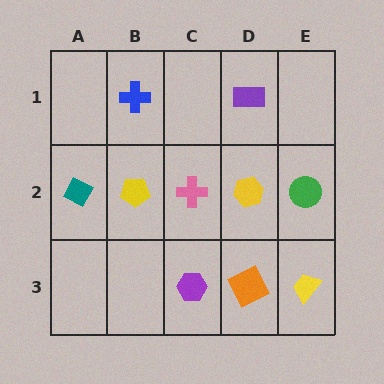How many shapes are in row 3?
3 shapes.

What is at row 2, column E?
A green circle.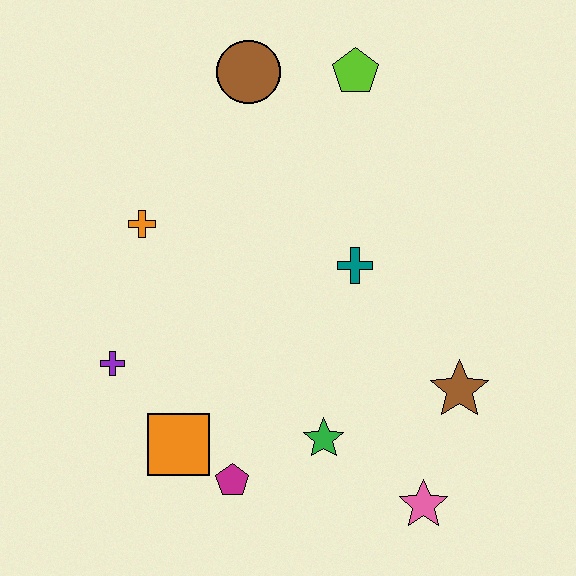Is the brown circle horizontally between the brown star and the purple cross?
Yes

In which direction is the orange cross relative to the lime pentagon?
The orange cross is to the left of the lime pentagon.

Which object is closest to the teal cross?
The brown star is closest to the teal cross.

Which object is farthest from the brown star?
The brown circle is farthest from the brown star.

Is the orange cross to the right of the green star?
No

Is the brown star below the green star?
No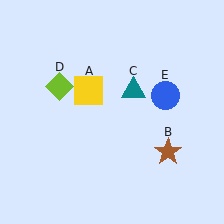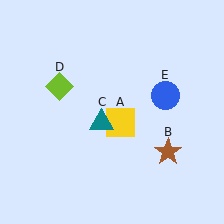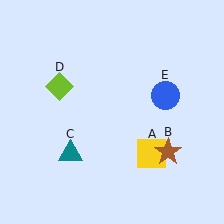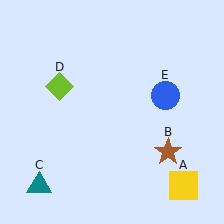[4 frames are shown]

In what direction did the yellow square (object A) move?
The yellow square (object A) moved down and to the right.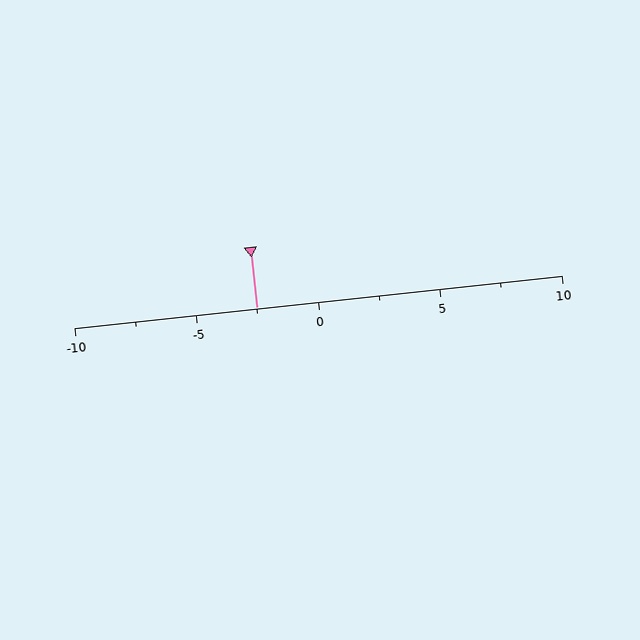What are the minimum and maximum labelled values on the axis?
The axis runs from -10 to 10.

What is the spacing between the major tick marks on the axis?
The major ticks are spaced 5 apart.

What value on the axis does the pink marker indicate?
The marker indicates approximately -2.5.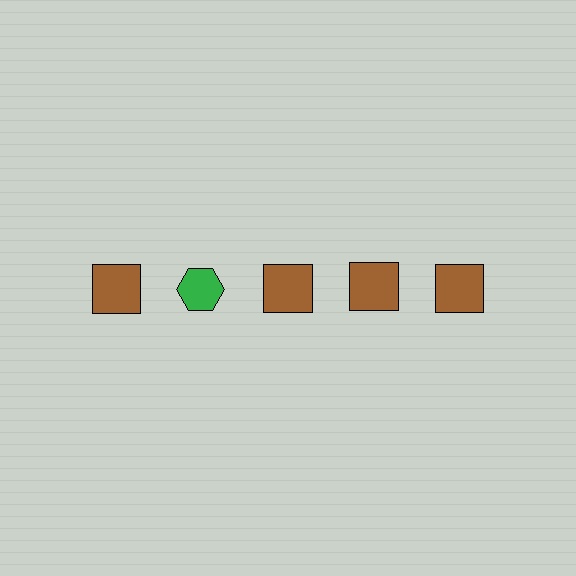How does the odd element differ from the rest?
It differs in both color (green instead of brown) and shape (hexagon instead of square).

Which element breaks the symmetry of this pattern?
The green hexagon in the top row, second from left column breaks the symmetry. All other shapes are brown squares.